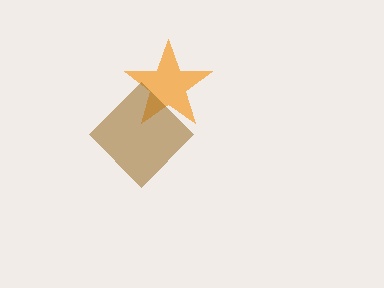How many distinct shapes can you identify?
There are 2 distinct shapes: an orange star, a brown diamond.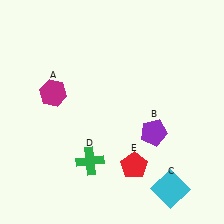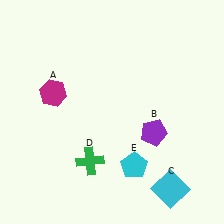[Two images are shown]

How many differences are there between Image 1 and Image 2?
There is 1 difference between the two images.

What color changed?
The pentagon (E) changed from red in Image 1 to cyan in Image 2.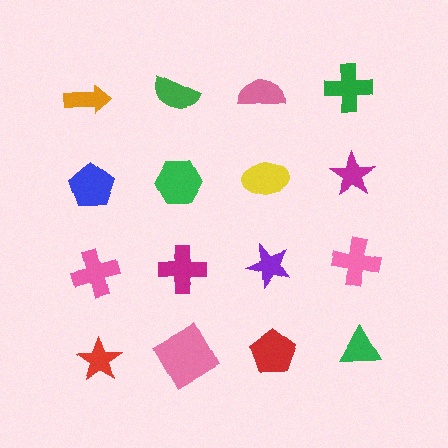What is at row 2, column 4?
A magenta star.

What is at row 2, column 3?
A yellow ellipse.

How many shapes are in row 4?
4 shapes.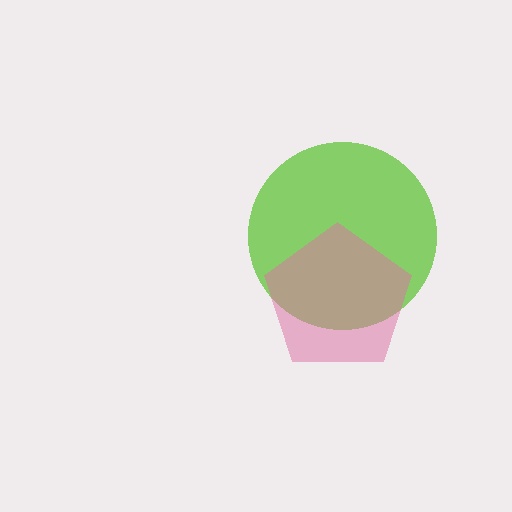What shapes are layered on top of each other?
The layered shapes are: a lime circle, a pink pentagon.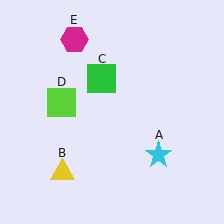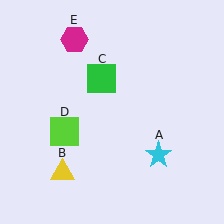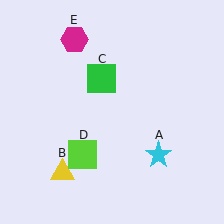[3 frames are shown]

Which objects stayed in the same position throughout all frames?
Cyan star (object A) and yellow triangle (object B) and green square (object C) and magenta hexagon (object E) remained stationary.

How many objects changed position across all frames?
1 object changed position: lime square (object D).